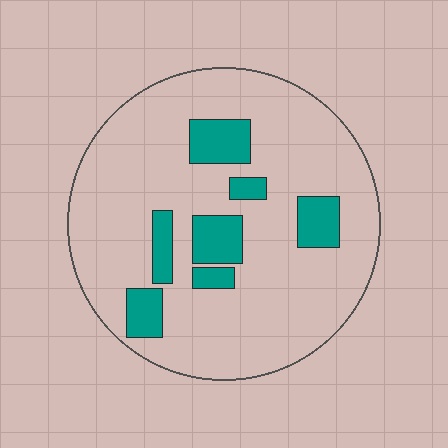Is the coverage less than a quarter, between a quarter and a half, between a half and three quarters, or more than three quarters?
Less than a quarter.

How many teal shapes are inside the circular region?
7.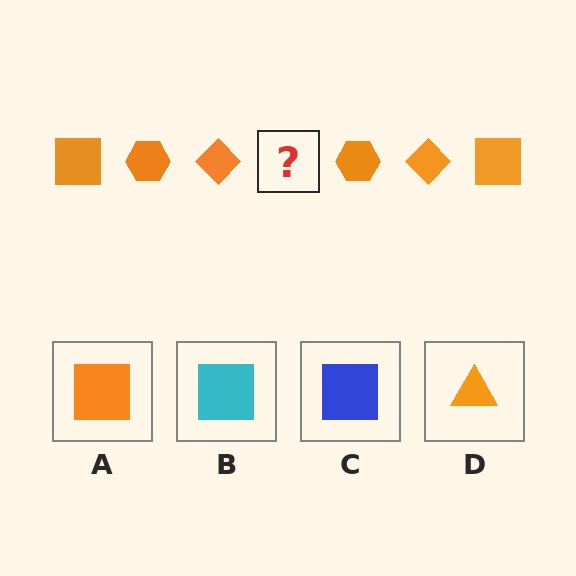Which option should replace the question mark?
Option A.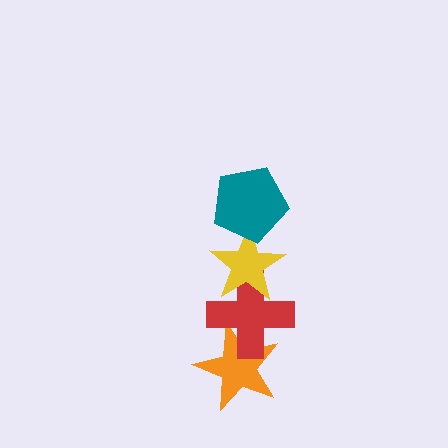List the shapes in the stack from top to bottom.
From top to bottom: the teal pentagon, the yellow star, the red cross, the orange star.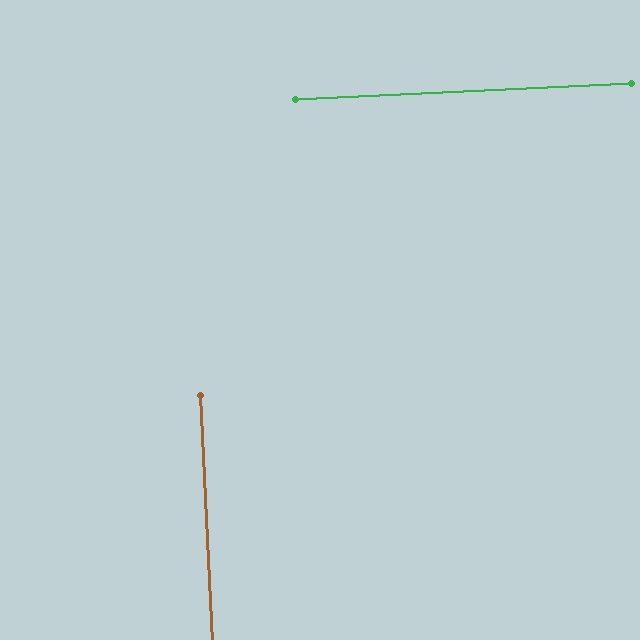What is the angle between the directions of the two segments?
Approximately 90 degrees.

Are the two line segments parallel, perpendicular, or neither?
Perpendicular — they meet at approximately 90°.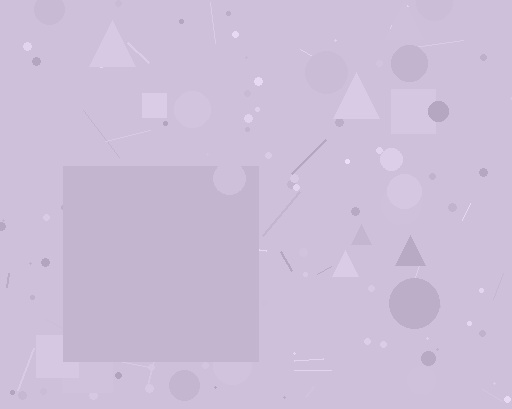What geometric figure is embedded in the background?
A square is embedded in the background.